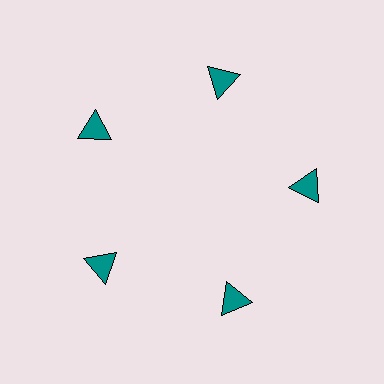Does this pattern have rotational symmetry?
Yes, this pattern has 5-fold rotational symmetry. It looks the same after rotating 72 degrees around the center.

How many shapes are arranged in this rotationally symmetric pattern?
There are 5 shapes, arranged in 5 groups of 1.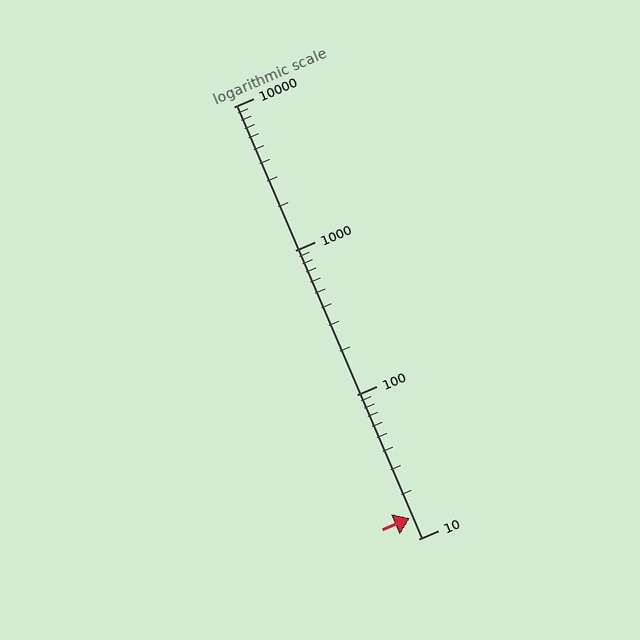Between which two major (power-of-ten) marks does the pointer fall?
The pointer is between 10 and 100.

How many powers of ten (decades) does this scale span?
The scale spans 3 decades, from 10 to 10000.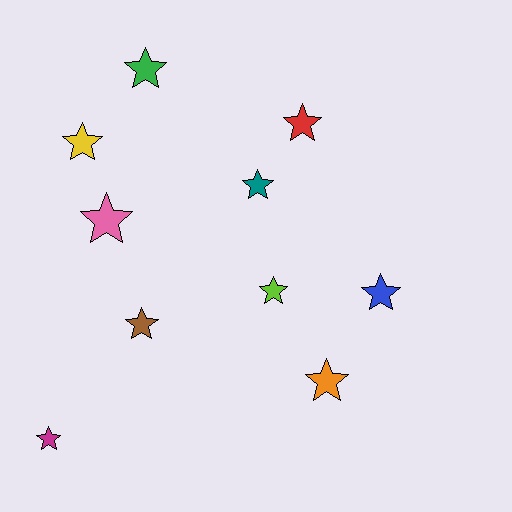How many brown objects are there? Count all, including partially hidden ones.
There is 1 brown object.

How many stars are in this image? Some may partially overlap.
There are 10 stars.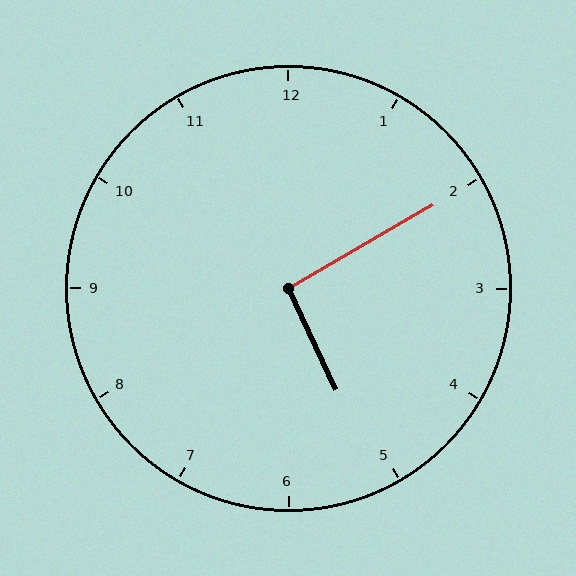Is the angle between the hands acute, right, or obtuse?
It is right.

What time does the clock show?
5:10.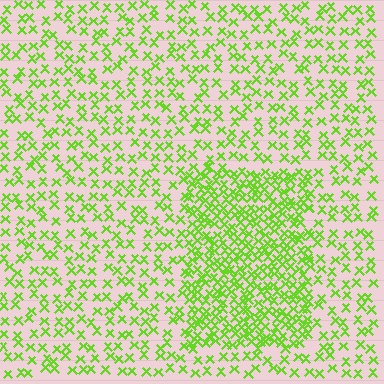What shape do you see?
I see a rectangle.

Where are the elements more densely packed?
The elements are more densely packed inside the rectangle boundary.